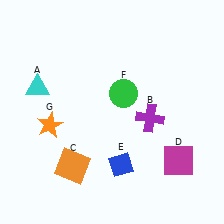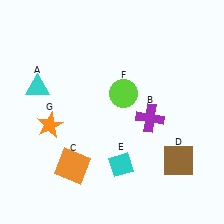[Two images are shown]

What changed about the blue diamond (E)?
In Image 1, E is blue. In Image 2, it changed to cyan.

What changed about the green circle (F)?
In Image 1, F is green. In Image 2, it changed to lime.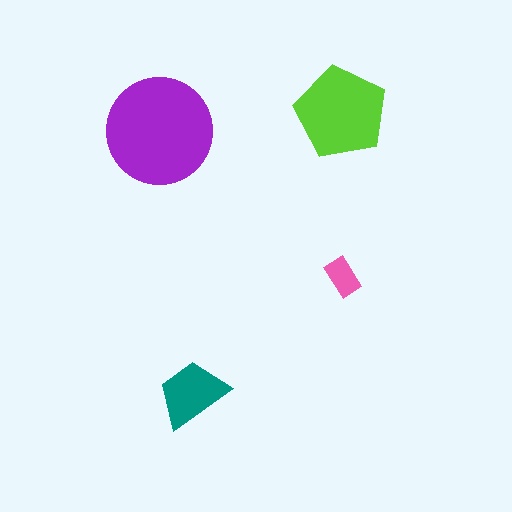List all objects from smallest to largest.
The pink rectangle, the teal trapezoid, the lime pentagon, the purple circle.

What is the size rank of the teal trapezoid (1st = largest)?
3rd.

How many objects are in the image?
There are 4 objects in the image.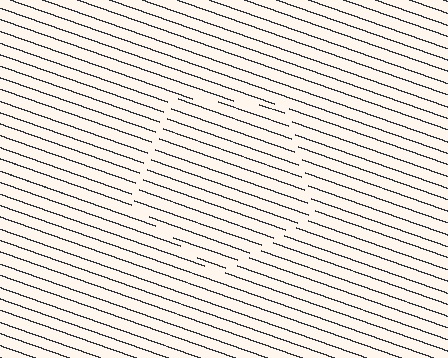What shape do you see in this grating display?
An illusory pentagon. The interior of the shape contains the same grating, shifted by half a period — the contour is defined by the phase discontinuity where line-ends from the inner and outer gratings abut.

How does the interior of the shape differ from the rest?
The interior of the shape contains the same grating, shifted by half a period — the contour is defined by the phase discontinuity where line-ends from the inner and outer gratings abut.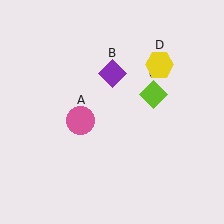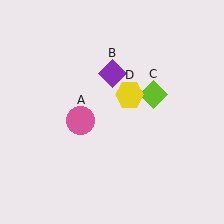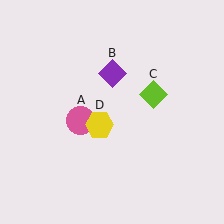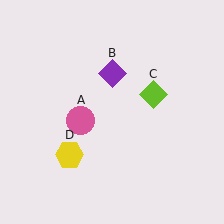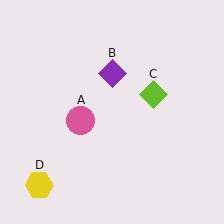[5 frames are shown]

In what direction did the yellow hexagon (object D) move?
The yellow hexagon (object D) moved down and to the left.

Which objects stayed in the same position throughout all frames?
Pink circle (object A) and purple diamond (object B) and lime diamond (object C) remained stationary.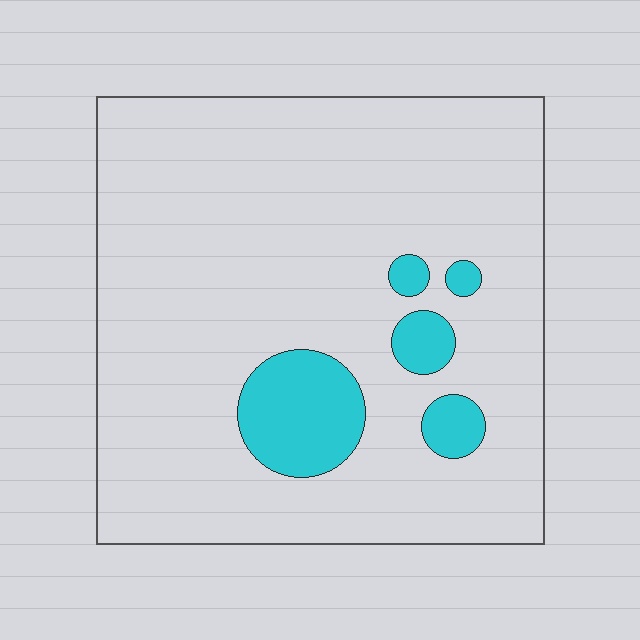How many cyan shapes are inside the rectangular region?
5.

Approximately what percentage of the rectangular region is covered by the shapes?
Approximately 10%.